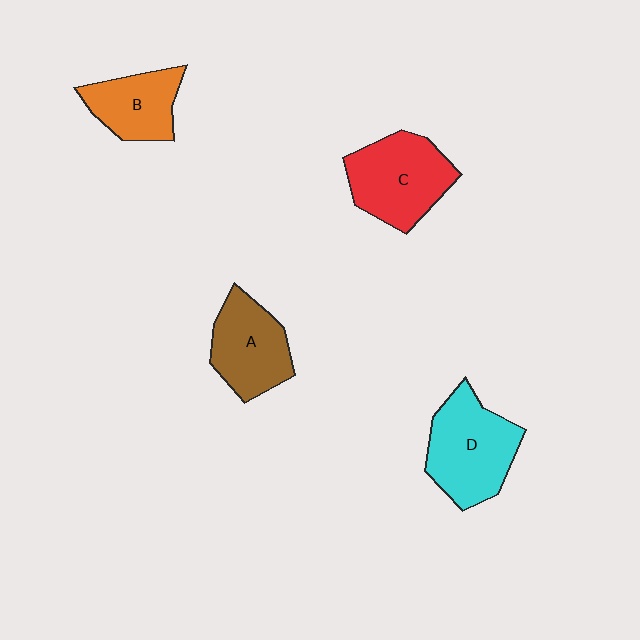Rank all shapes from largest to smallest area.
From largest to smallest: D (cyan), C (red), A (brown), B (orange).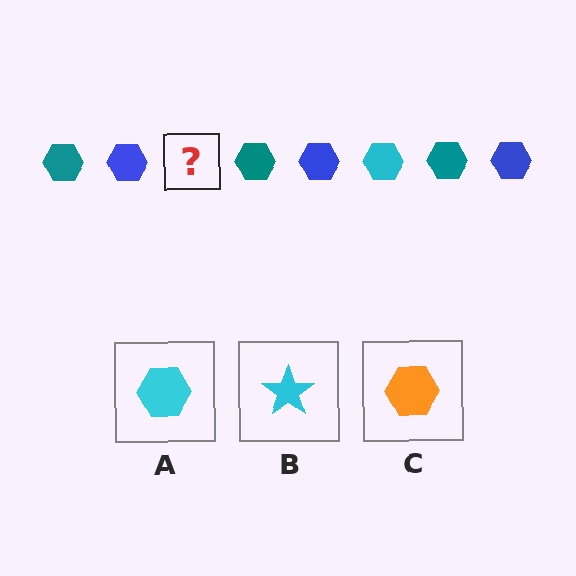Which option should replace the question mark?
Option A.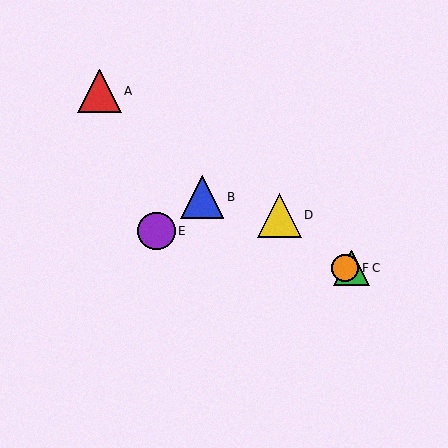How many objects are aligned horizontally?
2 objects (C, F) are aligned horizontally.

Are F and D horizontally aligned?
No, F is at y≈268 and D is at y≈215.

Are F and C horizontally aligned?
Yes, both are at y≈268.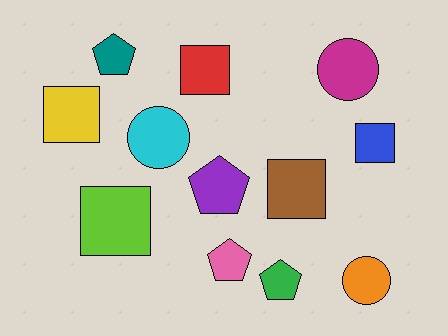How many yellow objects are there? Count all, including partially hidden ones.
There is 1 yellow object.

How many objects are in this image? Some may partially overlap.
There are 12 objects.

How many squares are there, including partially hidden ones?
There are 5 squares.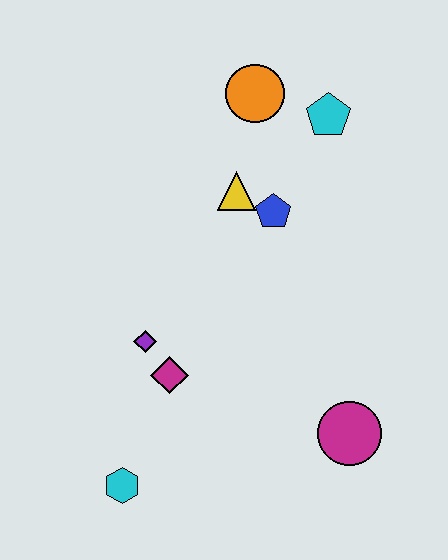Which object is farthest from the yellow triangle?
The cyan hexagon is farthest from the yellow triangle.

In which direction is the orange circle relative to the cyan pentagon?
The orange circle is to the left of the cyan pentagon.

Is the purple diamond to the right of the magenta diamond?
No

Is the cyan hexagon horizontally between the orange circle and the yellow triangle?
No